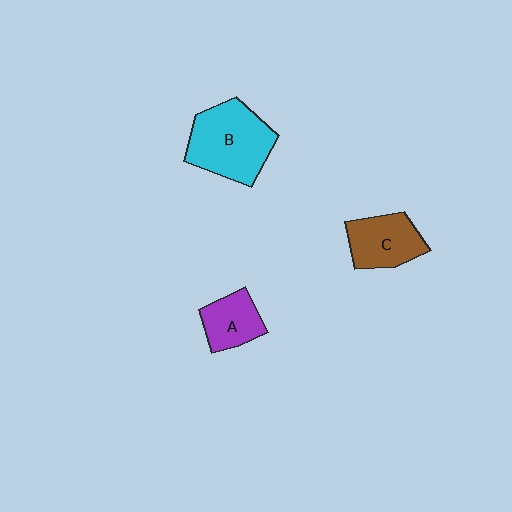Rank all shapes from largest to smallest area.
From largest to smallest: B (cyan), C (brown), A (purple).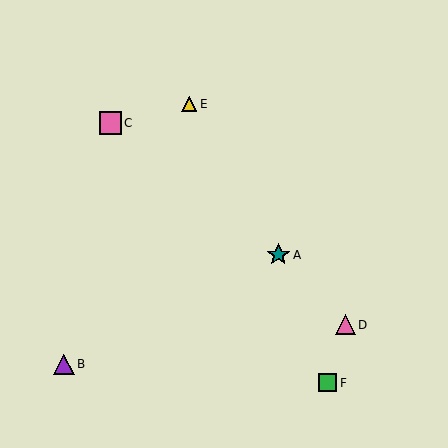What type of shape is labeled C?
Shape C is a pink square.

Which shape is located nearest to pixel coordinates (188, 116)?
The yellow triangle (labeled E) at (189, 104) is nearest to that location.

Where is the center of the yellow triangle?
The center of the yellow triangle is at (189, 104).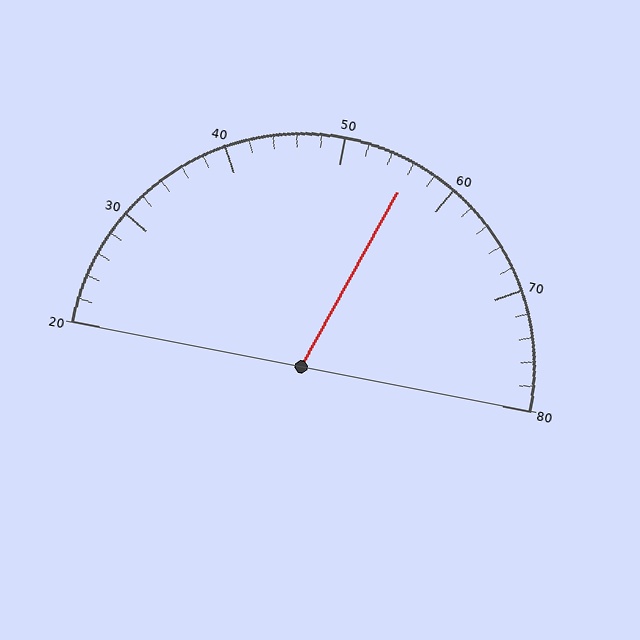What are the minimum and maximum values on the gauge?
The gauge ranges from 20 to 80.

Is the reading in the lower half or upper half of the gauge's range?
The reading is in the upper half of the range (20 to 80).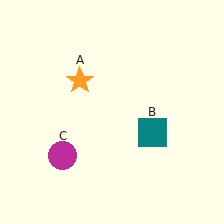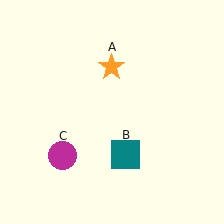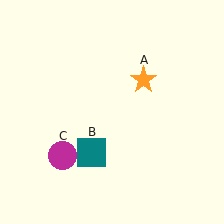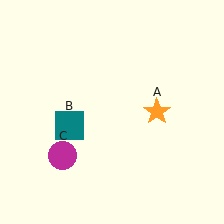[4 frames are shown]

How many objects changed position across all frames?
2 objects changed position: orange star (object A), teal square (object B).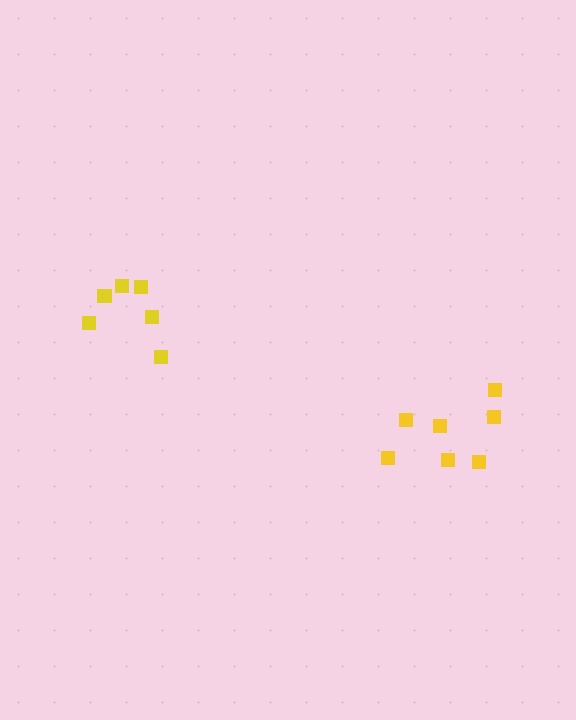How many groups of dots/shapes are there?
There are 2 groups.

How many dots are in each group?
Group 1: 6 dots, Group 2: 7 dots (13 total).